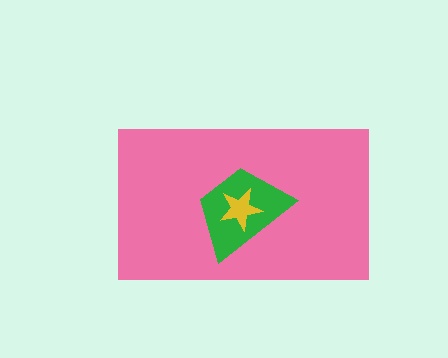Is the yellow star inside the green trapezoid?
Yes.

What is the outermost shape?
The pink rectangle.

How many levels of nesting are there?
3.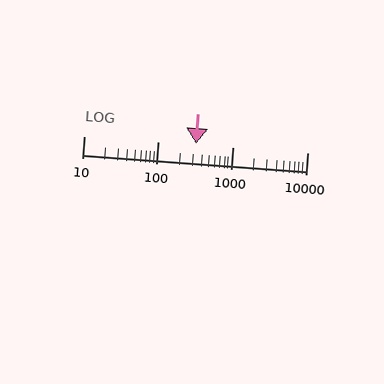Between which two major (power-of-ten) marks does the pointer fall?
The pointer is between 100 and 1000.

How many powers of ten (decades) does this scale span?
The scale spans 3 decades, from 10 to 10000.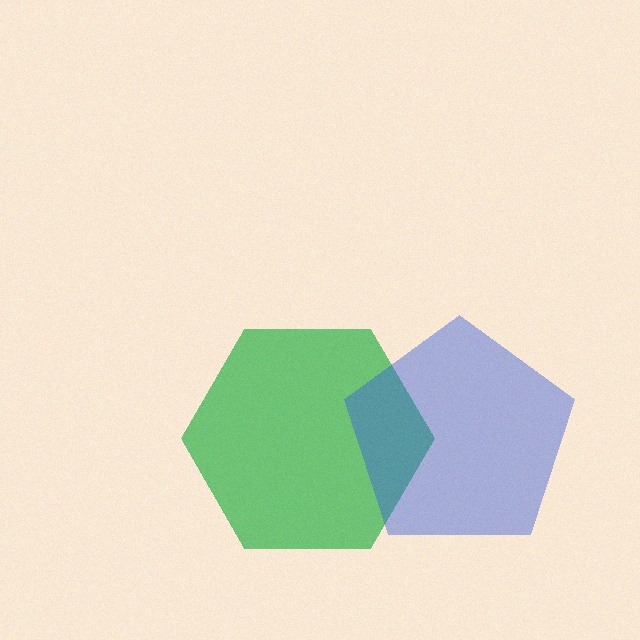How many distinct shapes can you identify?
There are 2 distinct shapes: a green hexagon, a blue pentagon.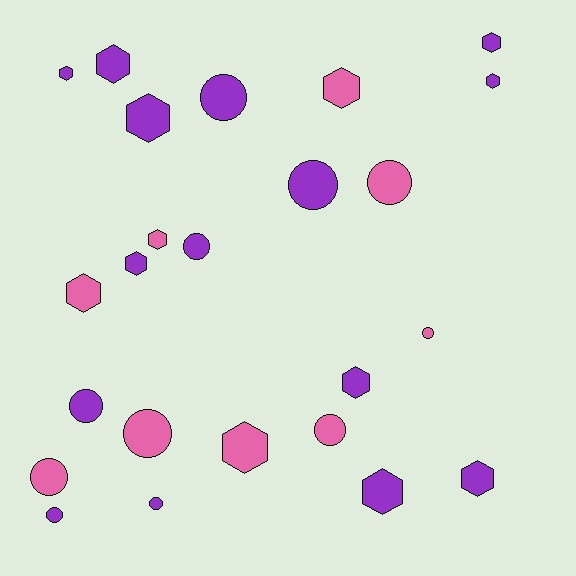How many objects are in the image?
There are 24 objects.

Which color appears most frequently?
Purple, with 15 objects.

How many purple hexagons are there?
There are 9 purple hexagons.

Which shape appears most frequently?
Hexagon, with 13 objects.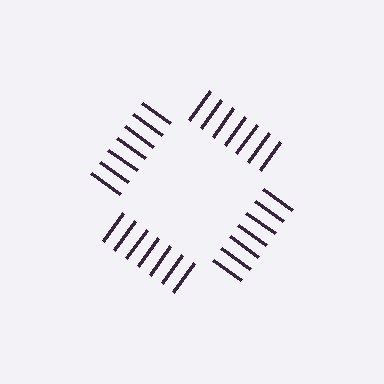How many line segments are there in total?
28 — 7 along each of the 4 edges.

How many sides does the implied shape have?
4 sides — the line-ends trace a square.